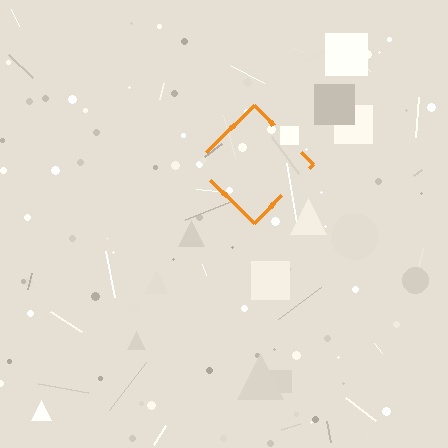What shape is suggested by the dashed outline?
The dashed outline suggests a diamond.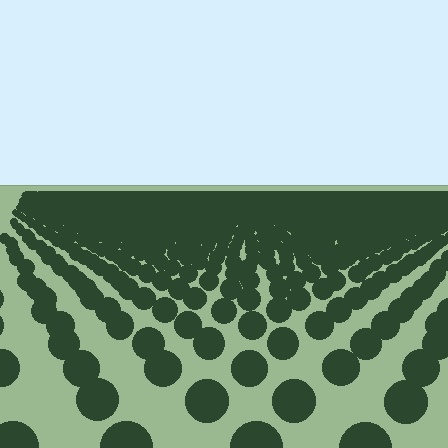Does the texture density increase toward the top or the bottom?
Density increases toward the top.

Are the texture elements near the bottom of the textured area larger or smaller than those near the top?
Larger. Near the bottom, elements are closer to the viewer and appear at a bigger on-screen size.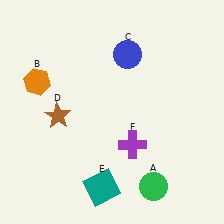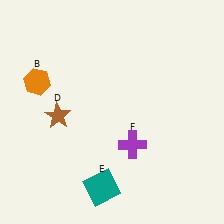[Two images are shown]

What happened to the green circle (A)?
The green circle (A) was removed in Image 2. It was in the bottom-right area of Image 1.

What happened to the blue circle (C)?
The blue circle (C) was removed in Image 2. It was in the top-right area of Image 1.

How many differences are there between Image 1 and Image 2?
There are 2 differences between the two images.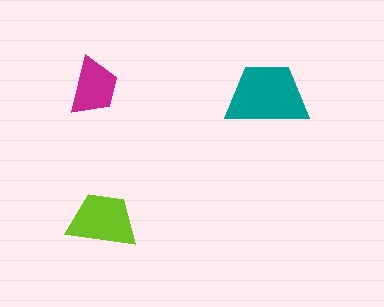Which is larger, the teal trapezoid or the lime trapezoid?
The teal one.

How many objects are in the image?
There are 3 objects in the image.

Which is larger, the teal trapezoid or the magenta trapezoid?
The teal one.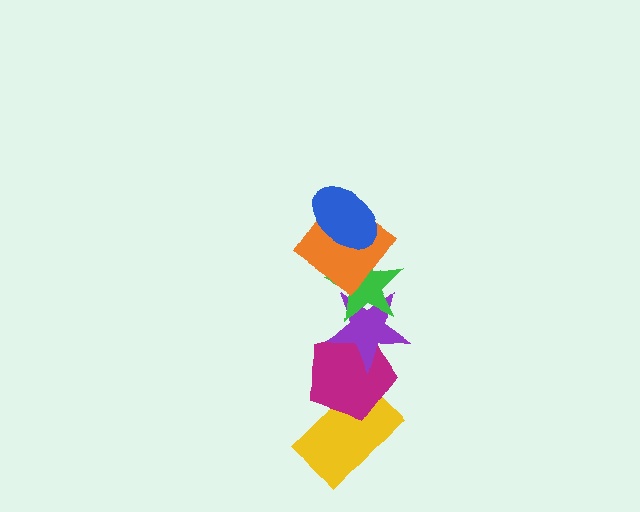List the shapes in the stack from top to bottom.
From top to bottom: the blue ellipse, the orange diamond, the green star, the purple star, the magenta pentagon, the yellow rectangle.